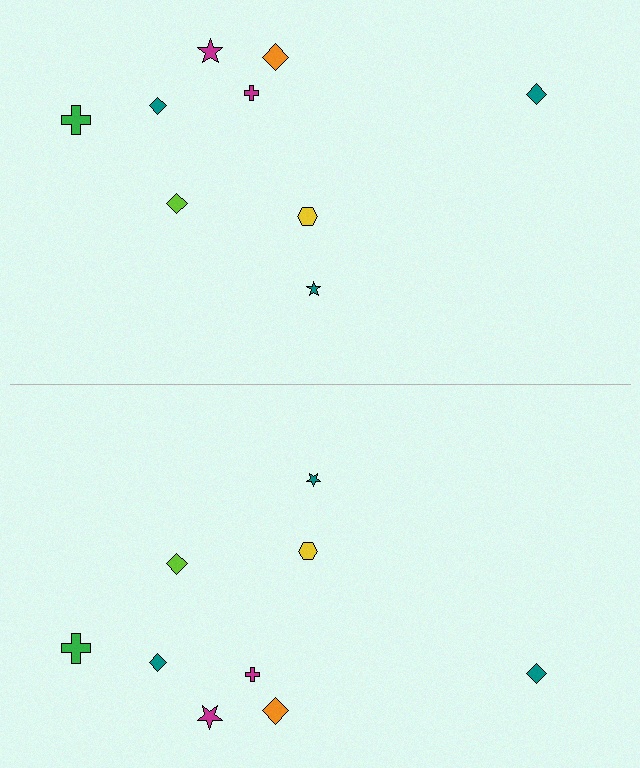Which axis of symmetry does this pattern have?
The pattern has a horizontal axis of symmetry running through the center of the image.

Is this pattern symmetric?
Yes, this pattern has bilateral (reflection) symmetry.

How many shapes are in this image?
There are 18 shapes in this image.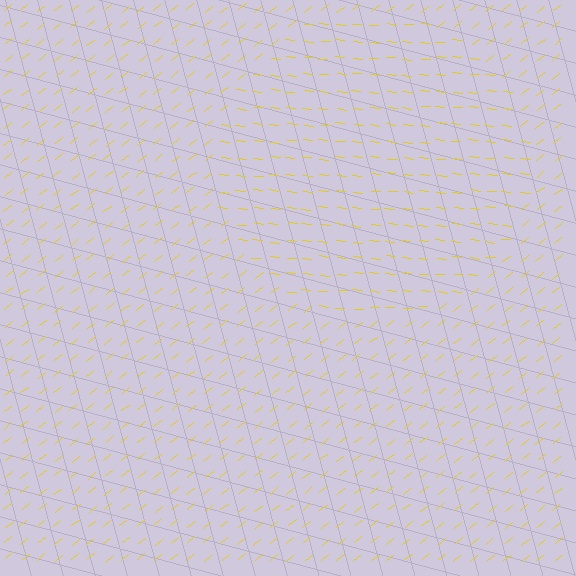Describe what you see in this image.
The image is filled with small yellow line segments. A circle region in the image has lines oriented differently from the surrounding lines, creating a visible texture boundary.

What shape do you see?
I see a circle.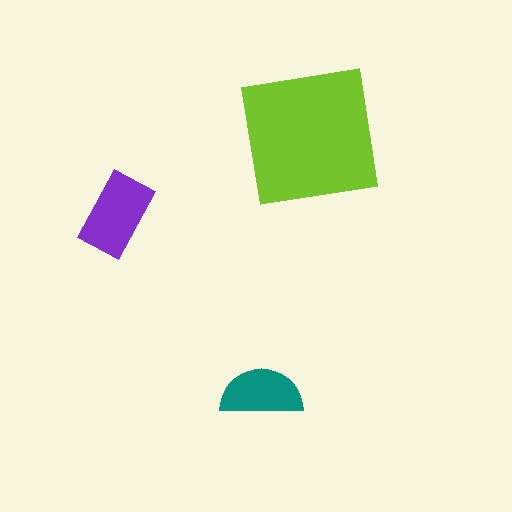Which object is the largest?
The lime square.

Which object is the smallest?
The teal semicircle.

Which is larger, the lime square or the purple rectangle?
The lime square.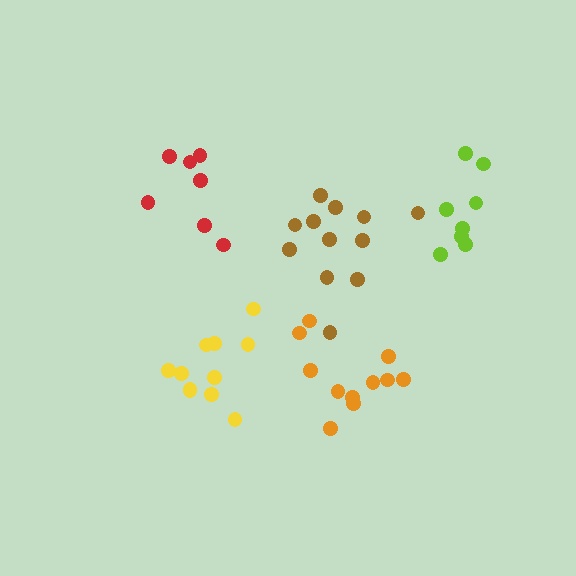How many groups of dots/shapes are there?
There are 5 groups.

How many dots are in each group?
Group 1: 11 dots, Group 2: 11 dots, Group 3: 8 dots, Group 4: 12 dots, Group 5: 7 dots (49 total).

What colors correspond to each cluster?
The clusters are colored: yellow, orange, lime, brown, red.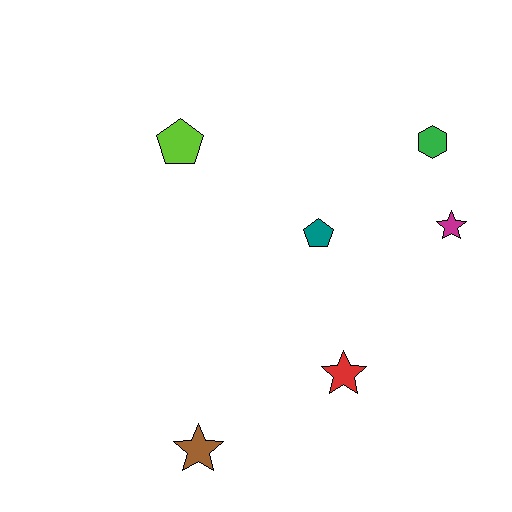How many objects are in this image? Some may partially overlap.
There are 6 objects.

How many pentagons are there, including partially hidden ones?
There are 2 pentagons.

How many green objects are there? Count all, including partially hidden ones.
There is 1 green object.